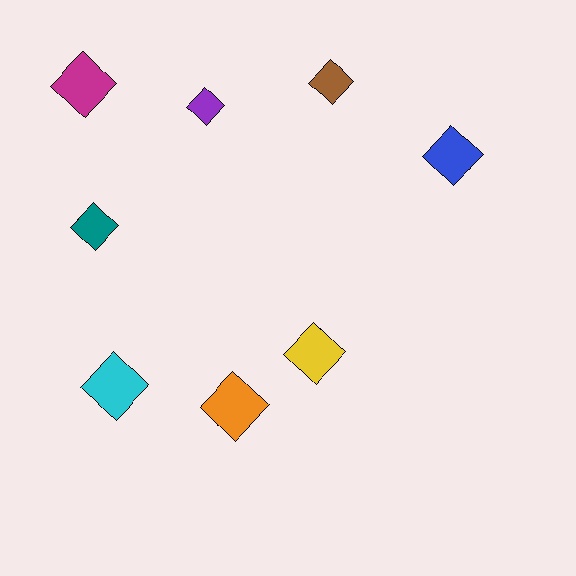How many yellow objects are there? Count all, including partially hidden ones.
There is 1 yellow object.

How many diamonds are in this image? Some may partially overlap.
There are 8 diamonds.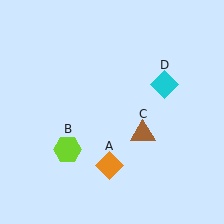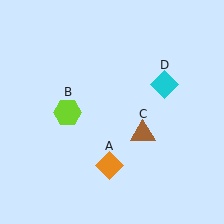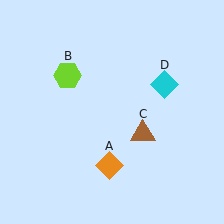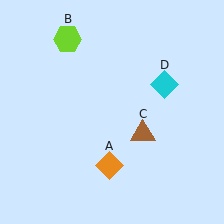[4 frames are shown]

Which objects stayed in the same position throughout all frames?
Orange diamond (object A) and brown triangle (object C) and cyan diamond (object D) remained stationary.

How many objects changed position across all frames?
1 object changed position: lime hexagon (object B).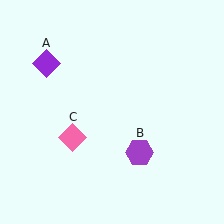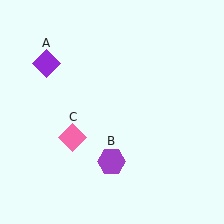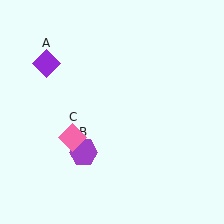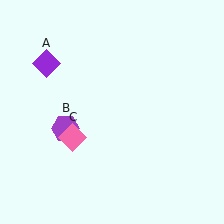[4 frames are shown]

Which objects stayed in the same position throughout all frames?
Purple diamond (object A) and pink diamond (object C) remained stationary.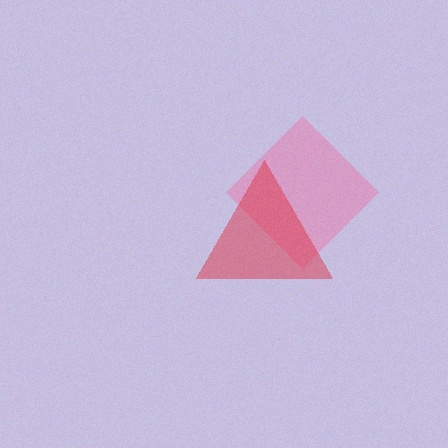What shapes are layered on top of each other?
The layered shapes are: a pink diamond, a red triangle.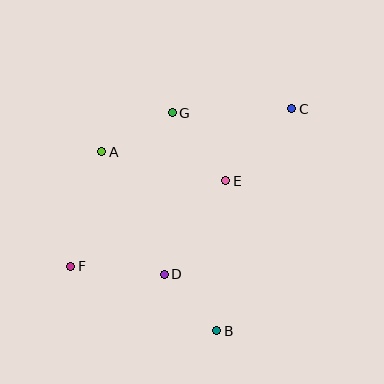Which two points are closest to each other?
Points B and D are closest to each other.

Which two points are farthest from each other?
Points C and F are farthest from each other.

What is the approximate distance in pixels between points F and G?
The distance between F and G is approximately 184 pixels.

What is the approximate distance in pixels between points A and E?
The distance between A and E is approximately 127 pixels.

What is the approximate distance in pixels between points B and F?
The distance between B and F is approximately 160 pixels.